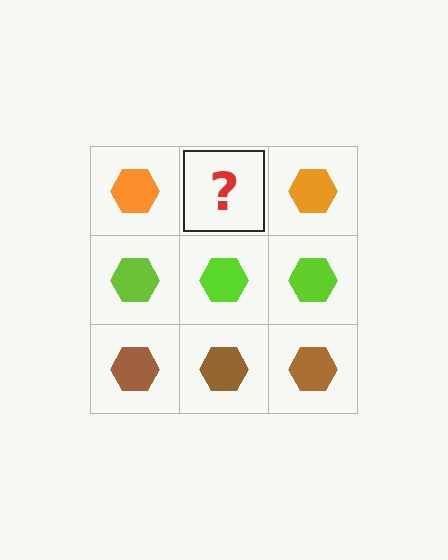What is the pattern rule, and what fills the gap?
The rule is that each row has a consistent color. The gap should be filled with an orange hexagon.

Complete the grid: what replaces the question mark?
The question mark should be replaced with an orange hexagon.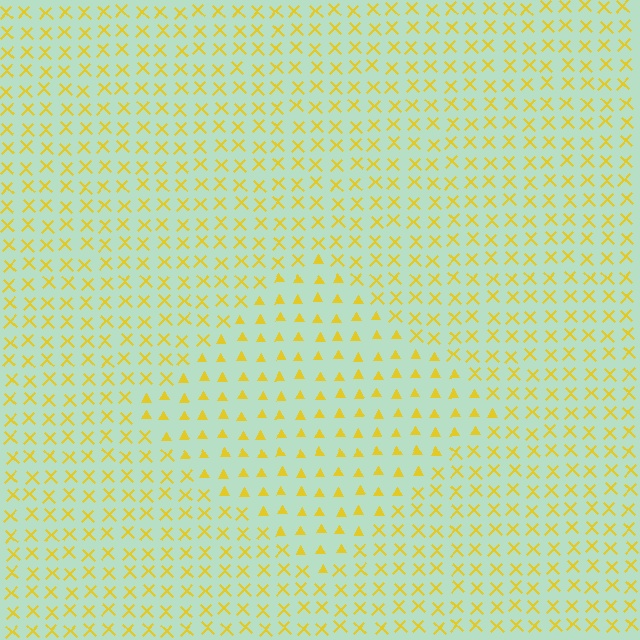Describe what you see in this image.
The image is filled with small yellow elements arranged in a uniform grid. A diamond-shaped region contains triangles, while the surrounding area contains X marks. The boundary is defined purely by the change in element shape.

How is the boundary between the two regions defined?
The boundary is defined by a change in element shape: triangles inside vs. X marks outside. All elements share the same color and spacing.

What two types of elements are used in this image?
The image uses triangles inside the diamond region and X marks outside it.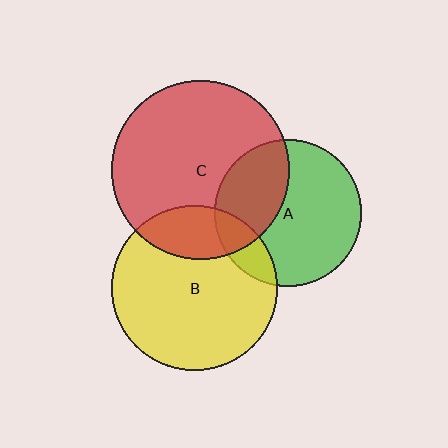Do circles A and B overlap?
Yes.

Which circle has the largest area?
Circle C (red).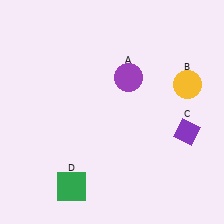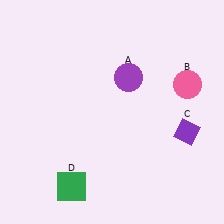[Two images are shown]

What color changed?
The circle (B) changed from yellow in Image 1 to pink in Image 2.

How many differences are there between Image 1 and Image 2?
There is 1 difference between the two images.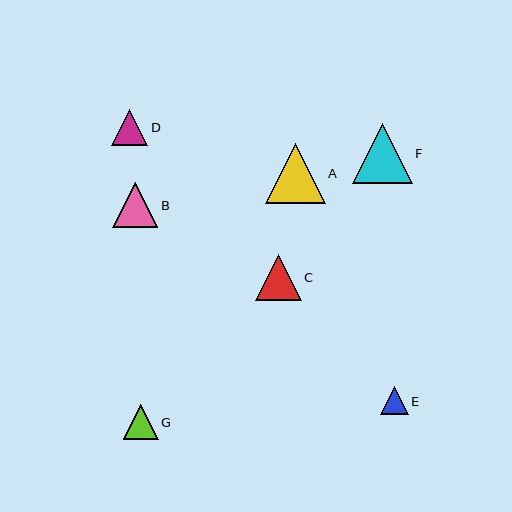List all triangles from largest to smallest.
From largest to smallest: F, A, C, B, D, G, E.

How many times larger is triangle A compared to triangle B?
Triangle A is approximately 1.3 times the size of triangle B.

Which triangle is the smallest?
Triangle E is the smallest with a size of approximately 27 pixels.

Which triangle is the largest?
Triangle F is the largest with a size of approximately 60 pixels.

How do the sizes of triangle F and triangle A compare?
Triangle F and triangle A are approximately the same size.